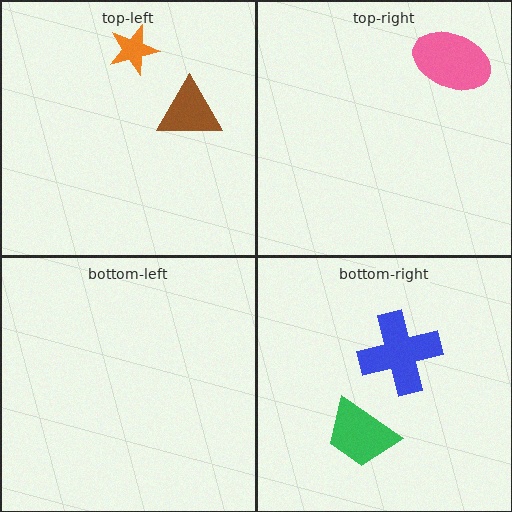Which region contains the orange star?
The top-left region.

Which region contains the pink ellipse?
The top-right region.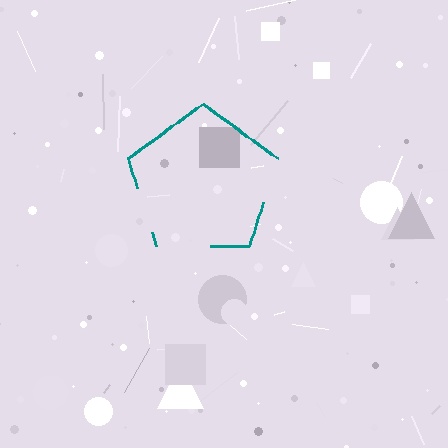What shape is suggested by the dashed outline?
The dashed outline suggests a pentagon.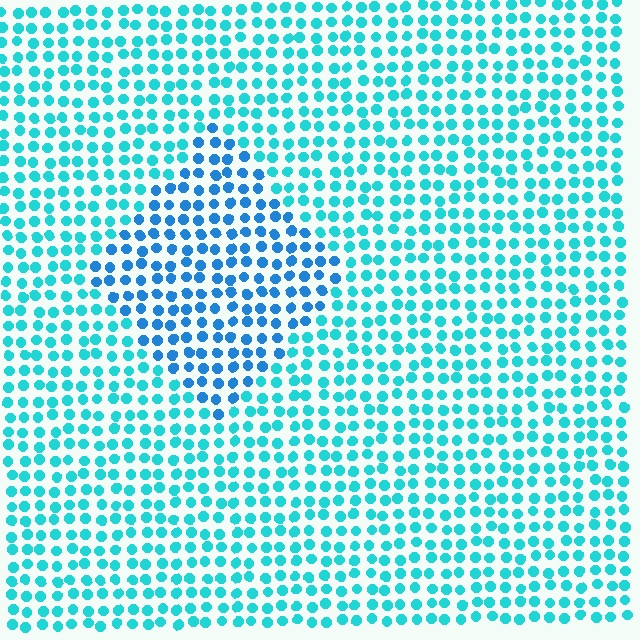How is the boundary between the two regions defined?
The boundary is defined purely by a slight shift in hue (about 28 degrees). Spacing, size, and orientation are identical on both sides.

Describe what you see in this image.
The image is filled with small cyan elements in a uniform arrangement. A diamond-shaped region is visible where the elements are tinted to a slightly different hue, forming a subtle color boundary.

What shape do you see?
I see a diamond.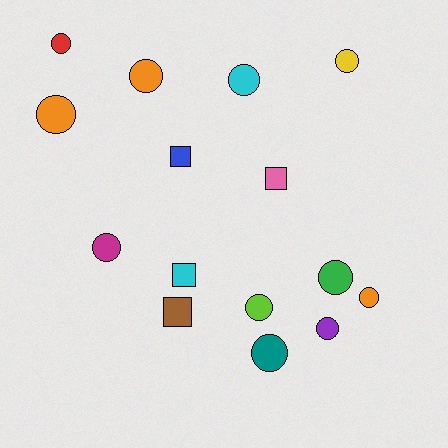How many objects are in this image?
There are 15 objects.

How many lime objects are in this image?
There is 1 lime object.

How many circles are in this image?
There are 11 circles.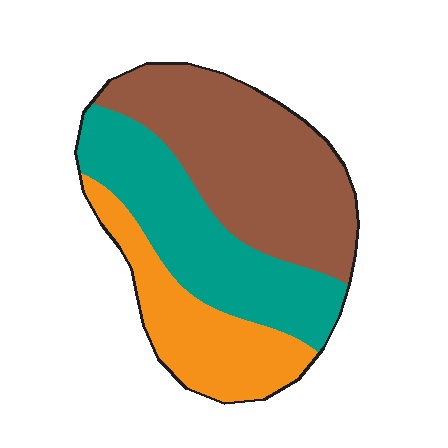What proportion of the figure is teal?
Teal takes up about one third (1/3) of the figure.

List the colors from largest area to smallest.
From largest to smallest: brown, teal, orange.